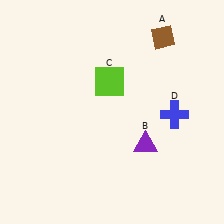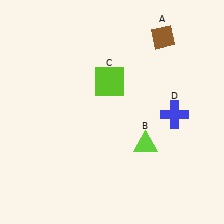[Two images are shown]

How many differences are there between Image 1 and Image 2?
There is 1 difference between the two images.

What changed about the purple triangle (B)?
In Image 1, B is purple. In Image 2, it changed to lime.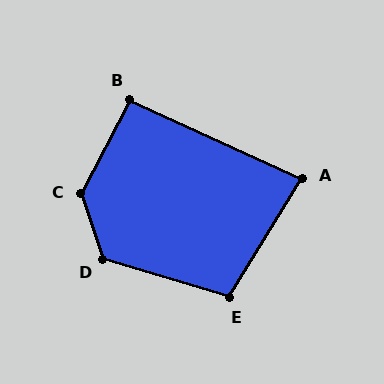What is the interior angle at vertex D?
Approximately 125 degrees (obtuse).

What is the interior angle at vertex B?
Approximately 93 degrees (approximately right).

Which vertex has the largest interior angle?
C, at approximately 134 degrees.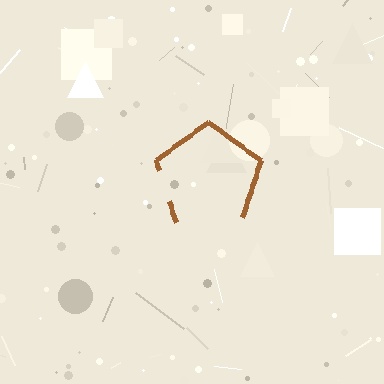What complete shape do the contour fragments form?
The contour fragments form a pentagon.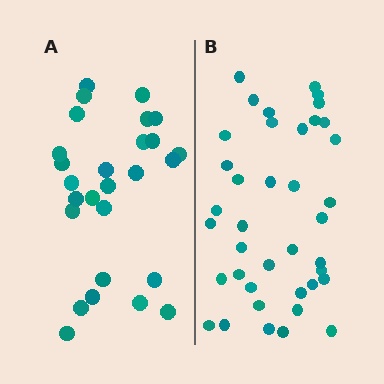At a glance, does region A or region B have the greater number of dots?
Region B (the right region) has more dots.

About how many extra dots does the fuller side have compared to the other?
Region B has roughly 12 or so more dots than region A.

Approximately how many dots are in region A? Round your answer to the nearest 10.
About 30 dots. (The exact count is 27, which rounds to 30.)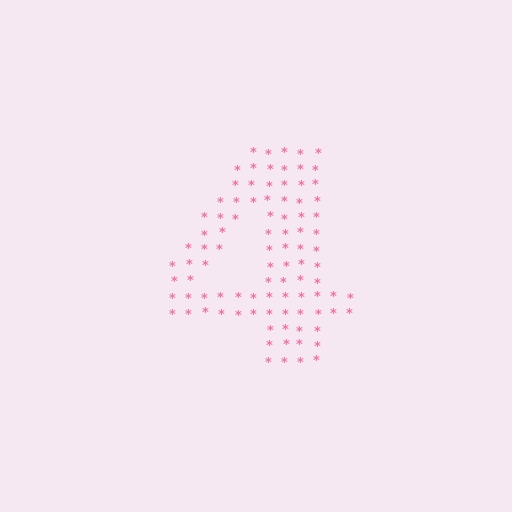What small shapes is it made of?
It is made of small asterisks.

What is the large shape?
The large shape is the digit 4.